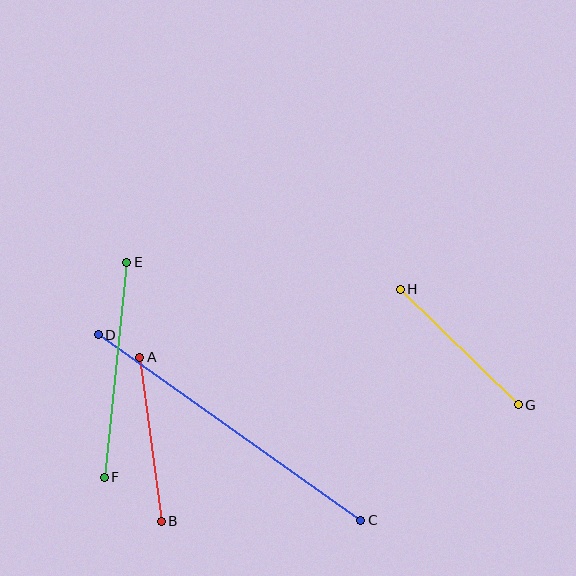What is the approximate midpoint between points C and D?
The midpoint is at approximately (230, 428) pixels.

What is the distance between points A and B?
The distance is approximately 166 pixels.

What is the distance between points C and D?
The distance is approximately 321 pixels.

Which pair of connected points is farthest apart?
Points C and D are farthest apart.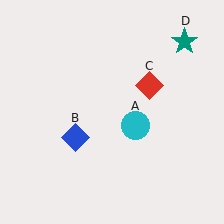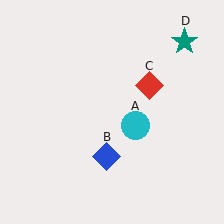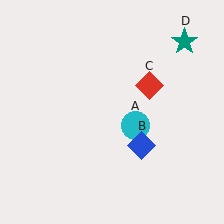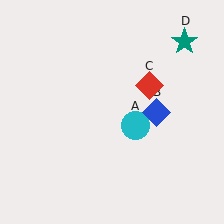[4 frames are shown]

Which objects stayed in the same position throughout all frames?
Cyan circle (object A) and red diamond (object C) and teal star (object D) remained stationary.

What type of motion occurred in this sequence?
The blue diamond (object B) rotated counterclockwise around the center of the scene.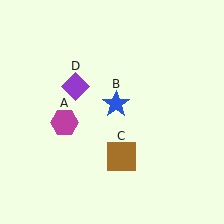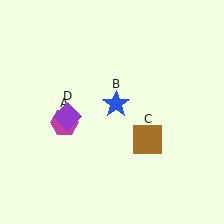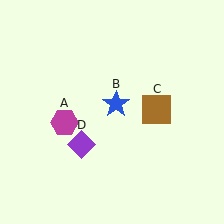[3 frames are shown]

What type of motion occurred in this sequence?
The brown square (object C), purple diamond (object D) rotated counterclockwise around the center of the scene.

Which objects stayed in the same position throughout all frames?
Magenta hexagon (object A) and blue star (object B) remained stationary.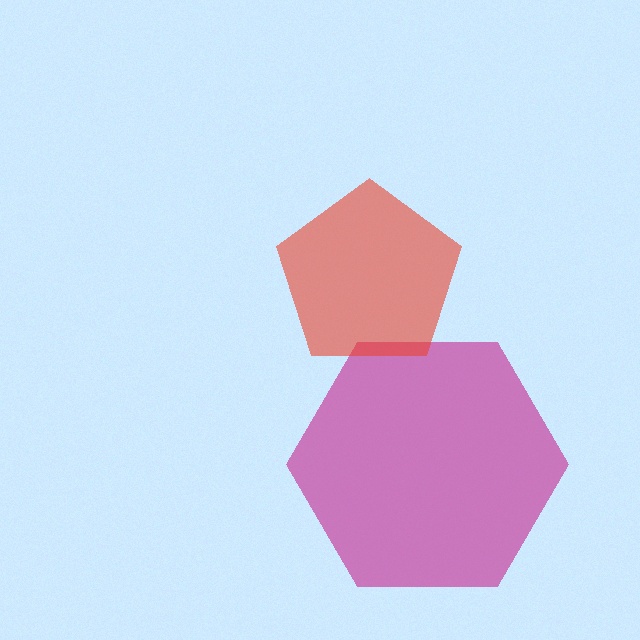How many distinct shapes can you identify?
There are 2 distinct shapes: a magenta hexagon, a red pentagon.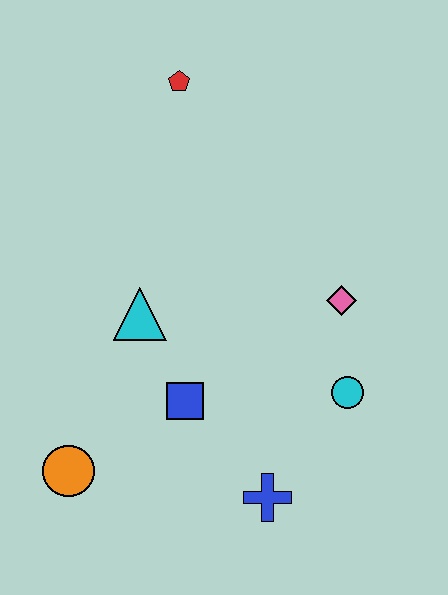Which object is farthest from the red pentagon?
The blue cross is farthest from the red pentagon.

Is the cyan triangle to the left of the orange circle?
No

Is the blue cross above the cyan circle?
No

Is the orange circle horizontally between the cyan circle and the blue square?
No